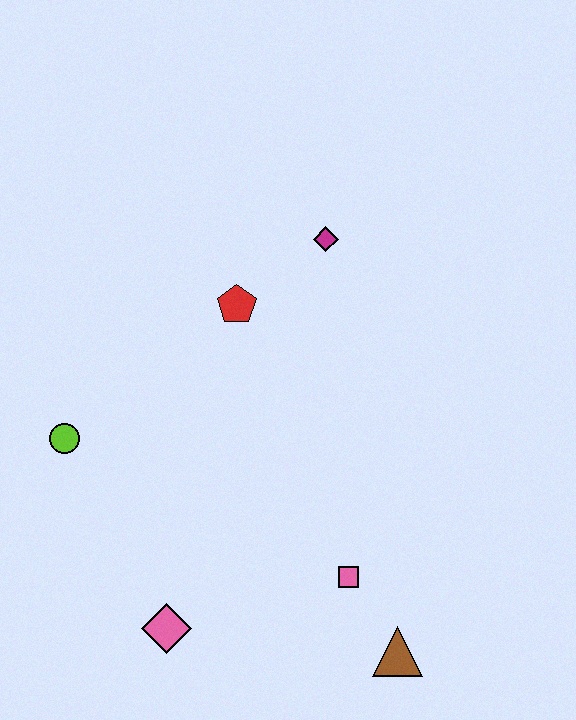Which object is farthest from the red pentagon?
The brown triangle is farthest from the red pentagon.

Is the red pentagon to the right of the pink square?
No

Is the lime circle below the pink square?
No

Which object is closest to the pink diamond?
The pink square is closest to the pink diamond.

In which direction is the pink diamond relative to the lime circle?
The pink diamond is below the lime circle.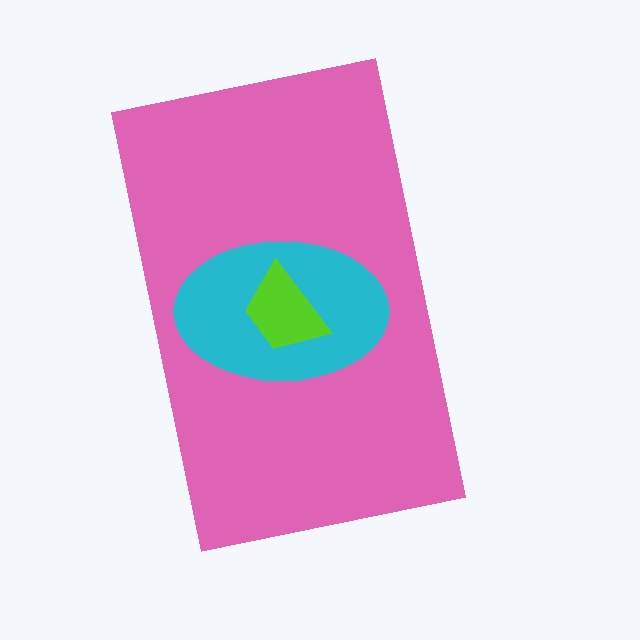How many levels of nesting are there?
3.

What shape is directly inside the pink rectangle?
The cyan ellipse.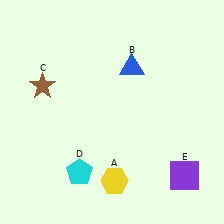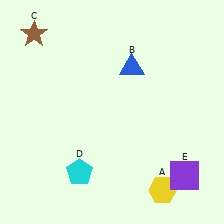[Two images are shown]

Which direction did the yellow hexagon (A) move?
The yellow hexagon (A) moved right.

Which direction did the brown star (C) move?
The brown star (C) moved up.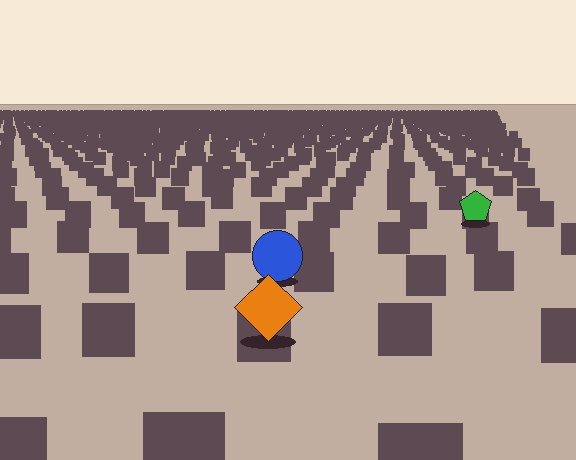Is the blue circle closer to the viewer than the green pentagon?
Yes. The blue circle is closer — you can tell from the texture gradient: the ground texture is coarser near it.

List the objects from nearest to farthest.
From nearest to farthest: the orange diamond, the blue circle, the green pentagon.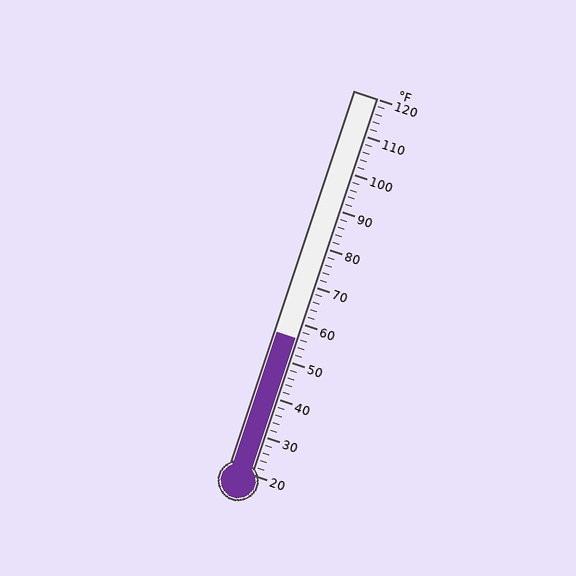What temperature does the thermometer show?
The thermometer shows approximately 56°F.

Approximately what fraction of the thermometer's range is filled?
The thermometer is filled to approximately 35% of its range.